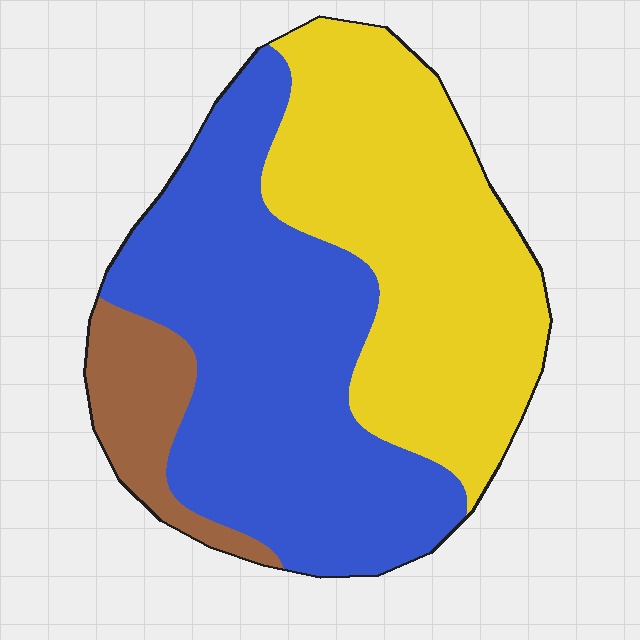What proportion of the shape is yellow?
Yellow takes up about two fifths (2/5) of the shape.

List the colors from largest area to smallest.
From largest to smallest: blue, yellow, brown.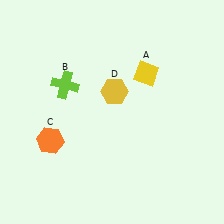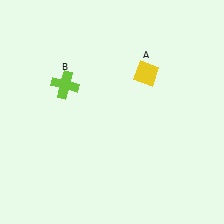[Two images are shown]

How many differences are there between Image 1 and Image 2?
There are 2 differences between the two images.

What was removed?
The orange hexagon (C), the yellow hexagon (D) were removed in Image 2.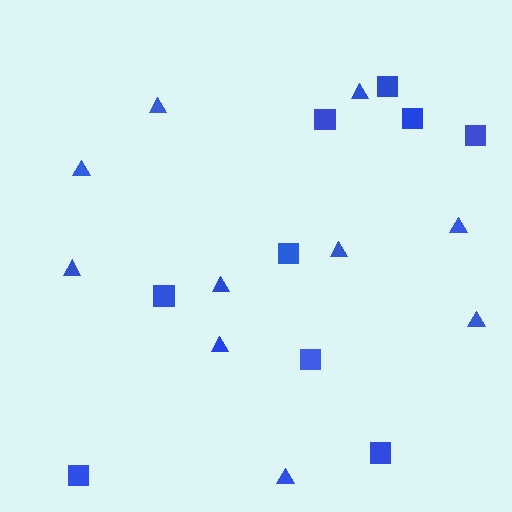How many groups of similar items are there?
There are 2 groups: one group of squares (9) and one group of triangles (10).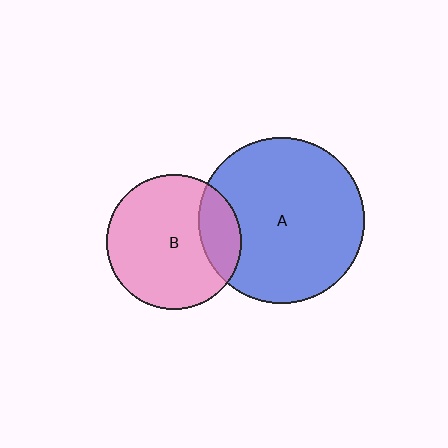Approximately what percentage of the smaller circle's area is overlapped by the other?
Approximately 20%.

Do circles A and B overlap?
Yes.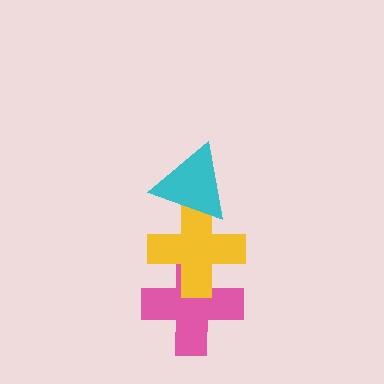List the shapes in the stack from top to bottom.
From top to bottom: the cyan triangle, the yellow cross, the pink cross.